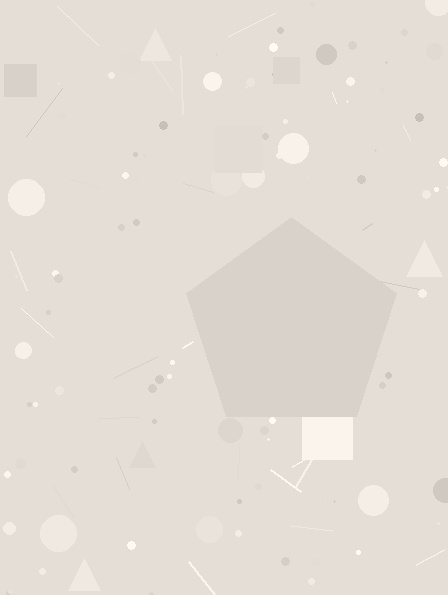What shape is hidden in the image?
A pentagon is hidden in the image.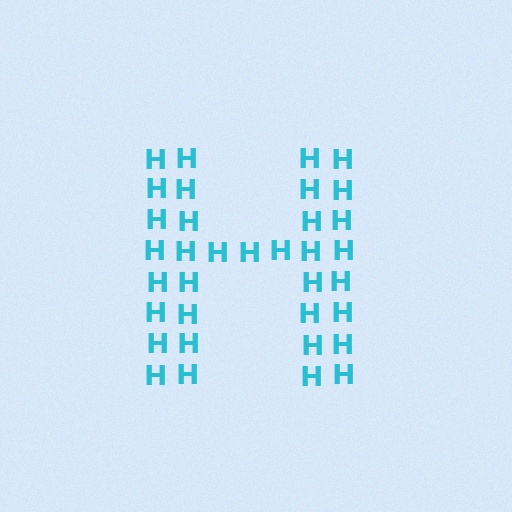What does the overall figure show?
The overall figure shows the letter H.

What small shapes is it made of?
It is made of small letter H's.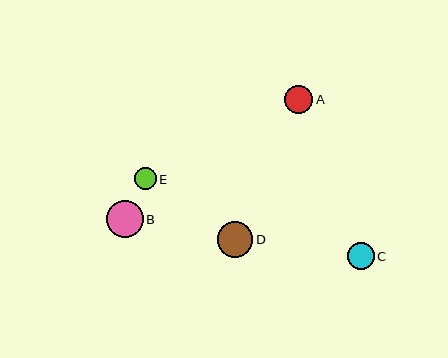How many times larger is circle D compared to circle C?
Circle D is approximately 1.3 times the size of circle C.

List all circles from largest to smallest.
From largest to smallest: B, D, A, C, E.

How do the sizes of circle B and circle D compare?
Circle B and circle D are approximately the same size.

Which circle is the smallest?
Circle E is the smallest with a size of approximately 21 pixels.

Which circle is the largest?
Circle B is the largest with a size of approximately 37 pixels.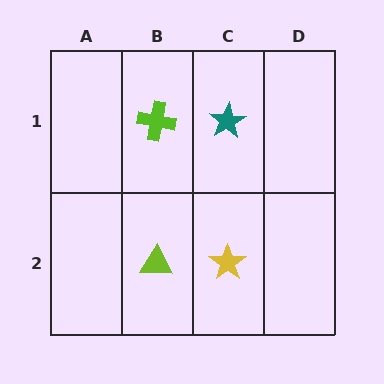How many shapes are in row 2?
2 shapes.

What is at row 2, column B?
A lime triangle.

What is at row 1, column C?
A teal star.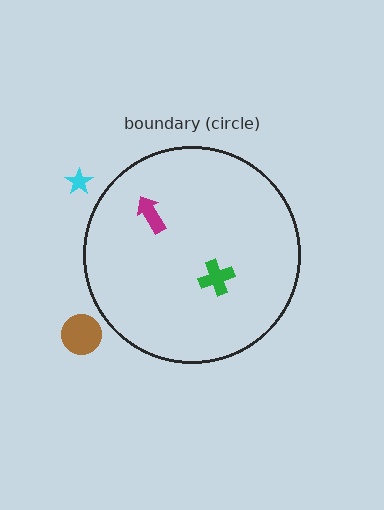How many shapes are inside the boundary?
2 inside, 2 outside.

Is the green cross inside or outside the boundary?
Inside.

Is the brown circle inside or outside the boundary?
Outside.